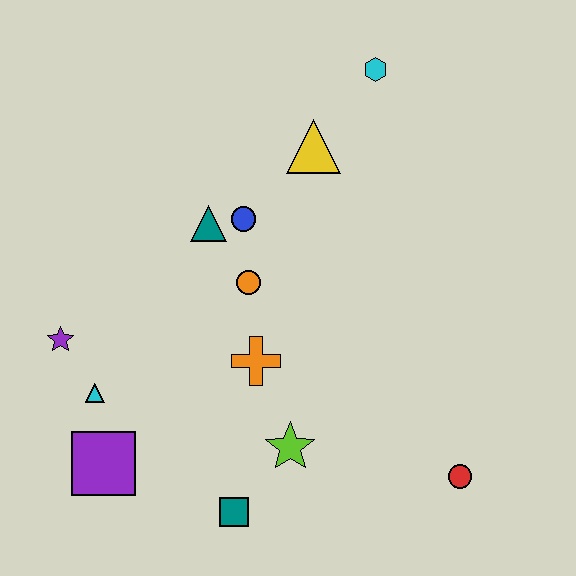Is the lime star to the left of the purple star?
No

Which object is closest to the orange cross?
The orange circle is closest to the orange cross.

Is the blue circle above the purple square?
Yes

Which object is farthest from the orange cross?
The cyan hexagon is farthest from the orange cross.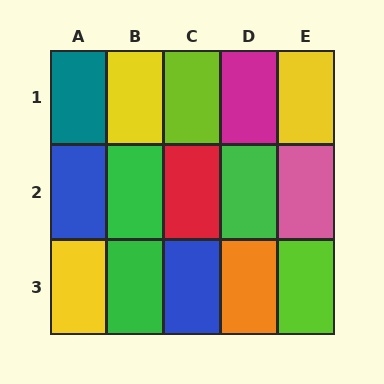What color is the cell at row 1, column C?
Lime.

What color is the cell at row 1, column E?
Yellow.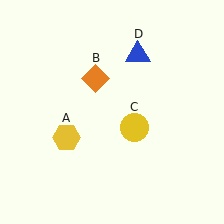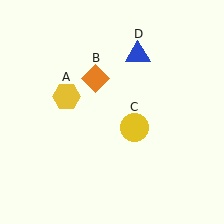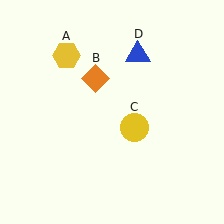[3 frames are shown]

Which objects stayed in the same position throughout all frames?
Orange diamond (object B) and yellow circle (object C) and blue triangle (object D) remained stationary.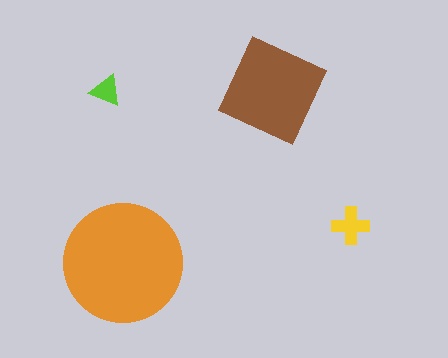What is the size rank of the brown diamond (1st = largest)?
2nd.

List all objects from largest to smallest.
The orange circle, the brown diamond, the yellow cross, the lime triangle.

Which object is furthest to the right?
The yellow cross is rightmost.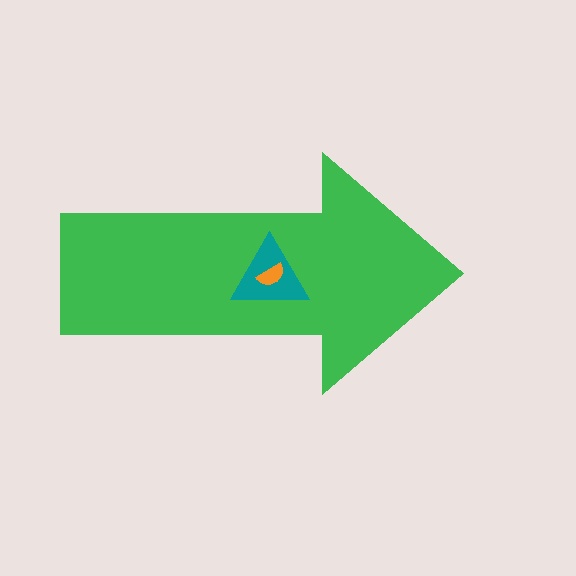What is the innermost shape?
The orange semicircle.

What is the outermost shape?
The green arrow.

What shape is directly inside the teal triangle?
The orange semicircle.